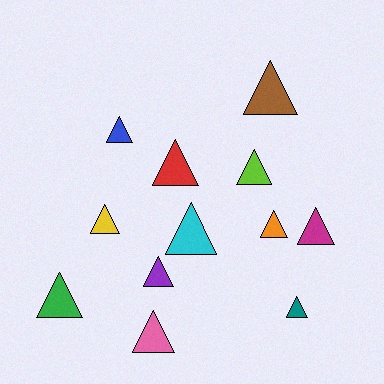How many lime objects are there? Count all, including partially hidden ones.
There is 1 lime object.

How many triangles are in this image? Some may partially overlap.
There are 12 triangles.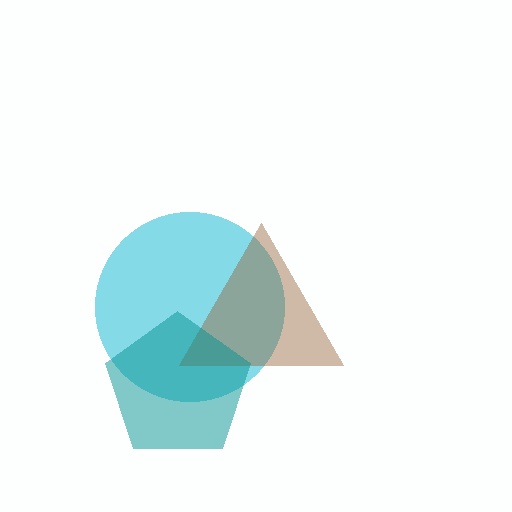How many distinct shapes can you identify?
There are 3 distinct shapes: a cyan circle, a brown triangle, a teal pentagon.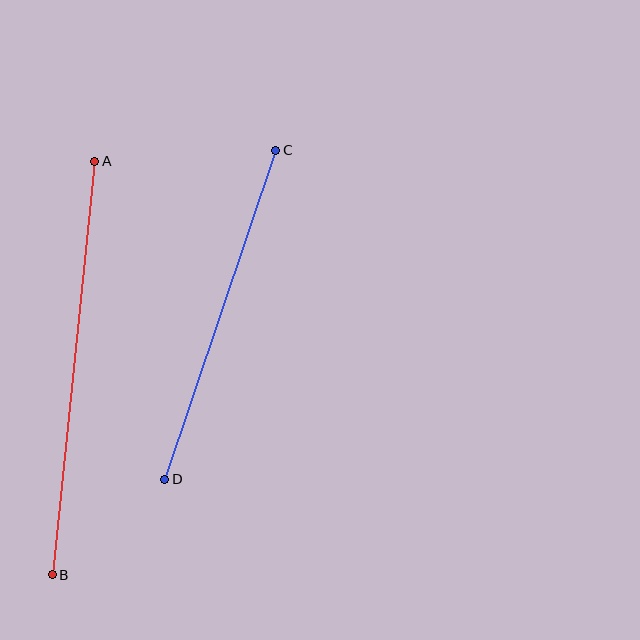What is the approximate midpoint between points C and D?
The midpoint is at approximately (220, 315) pixels.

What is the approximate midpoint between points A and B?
The midpoint is at approximately (74, 368) pixels.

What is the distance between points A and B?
The distance is approximately 415 pixels.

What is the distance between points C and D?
The distance is approximately 347 pixels.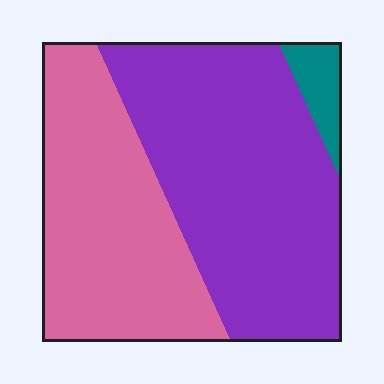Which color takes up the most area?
Purple, at roughly 55%.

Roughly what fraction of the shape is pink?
Pink takes up between a quarter and a half of the shape.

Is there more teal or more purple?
Purple.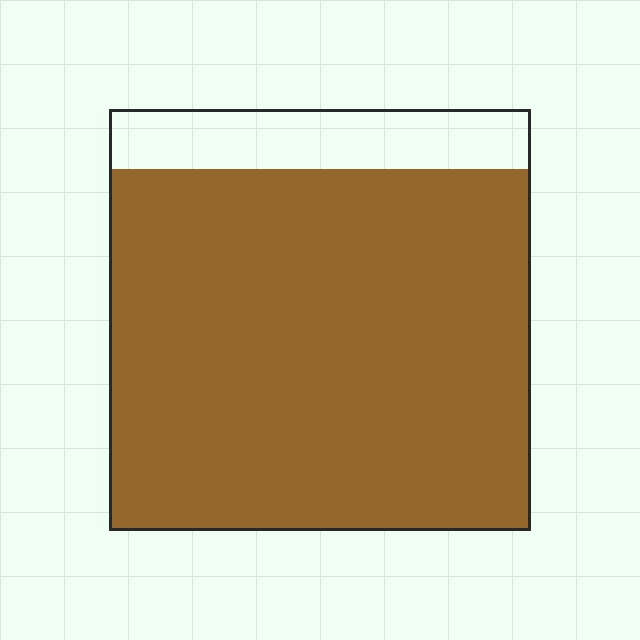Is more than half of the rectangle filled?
Yes.